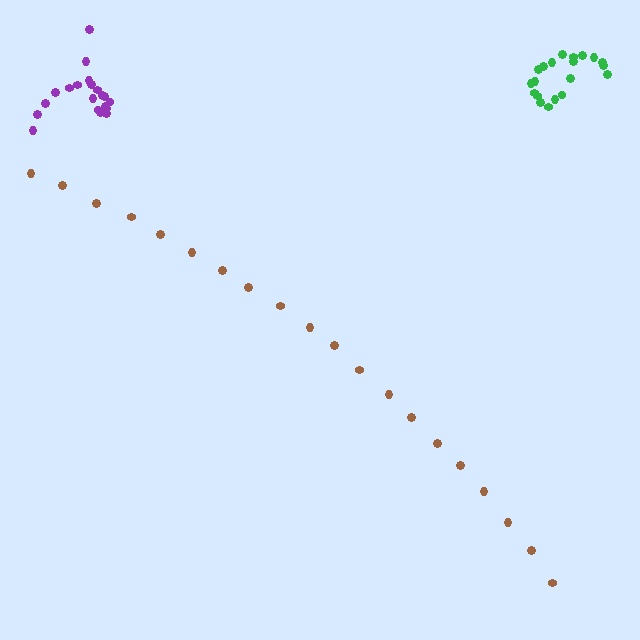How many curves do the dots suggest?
There are 3 distinct paths.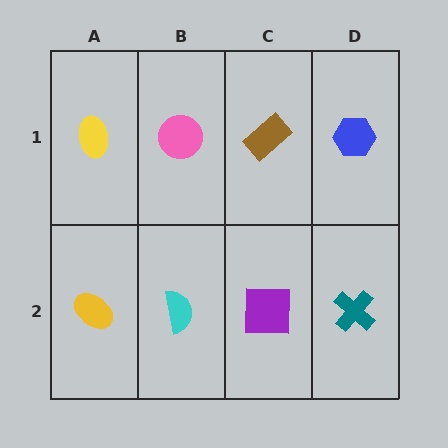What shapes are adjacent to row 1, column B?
A cyan semicircle (row 2, column B), a yellow ellipse (row 1, column A), a brown rectangle (row 1, column C).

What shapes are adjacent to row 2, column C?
A brown rectangle (row 1, column C), a cyan semicircle (row 2, column B), a teal cross (row 2, column D).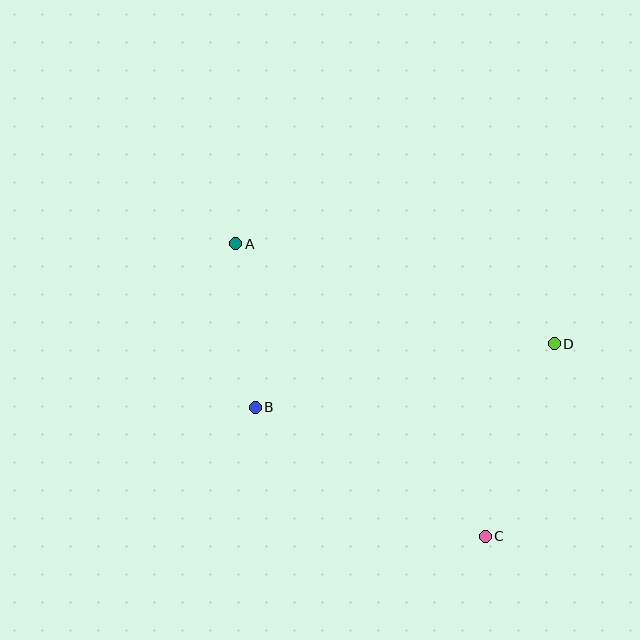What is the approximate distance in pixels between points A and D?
The distance between A and D is approximately 334 pixels.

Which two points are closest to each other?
Points A and B are closest to each other.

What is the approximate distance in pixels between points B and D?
The distance between B and D is approximately 305 pixels.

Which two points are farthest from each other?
Points A and C are farthest from each other.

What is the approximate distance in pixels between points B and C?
The distance between B and C is approximately 264 pixels.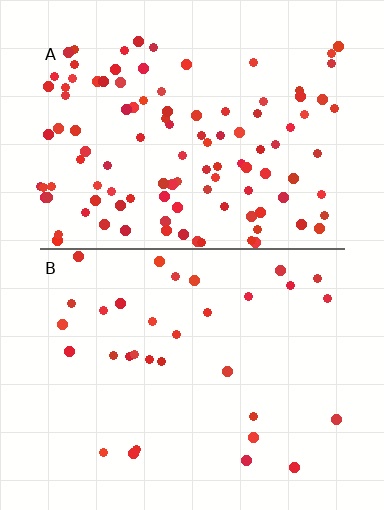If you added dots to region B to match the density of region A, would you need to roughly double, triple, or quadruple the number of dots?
Approximately triple.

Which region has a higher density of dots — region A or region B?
A (the top).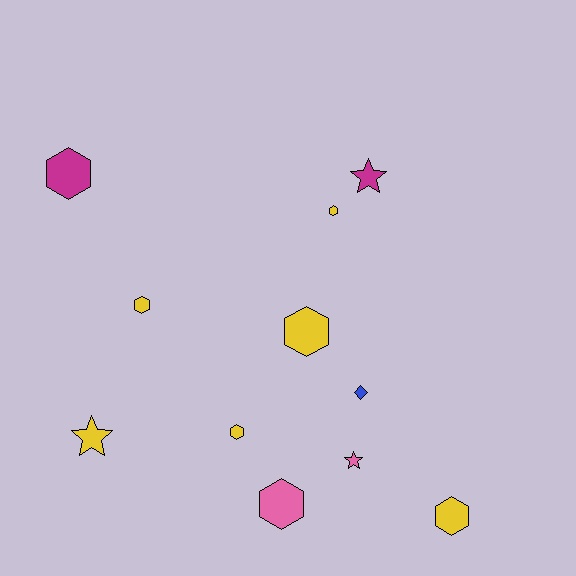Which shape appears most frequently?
Hexagon, with 7 objects.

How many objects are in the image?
There are 11 objects.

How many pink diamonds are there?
There are no pink diamonds.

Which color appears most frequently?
Yellow, with 6 objects.